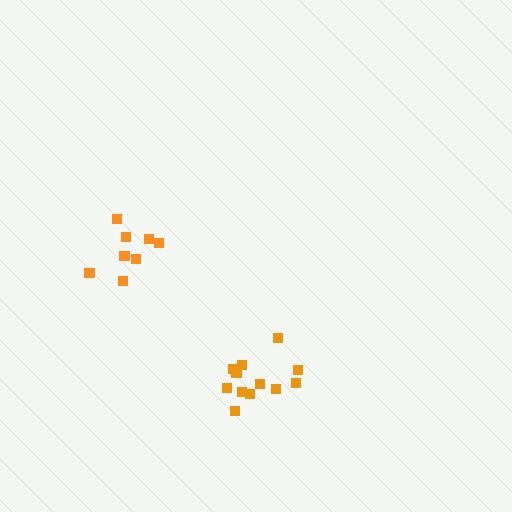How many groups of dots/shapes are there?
There are 2 groups.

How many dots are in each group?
Group 1: 12 dots, Group 2: 8 dots (20 total).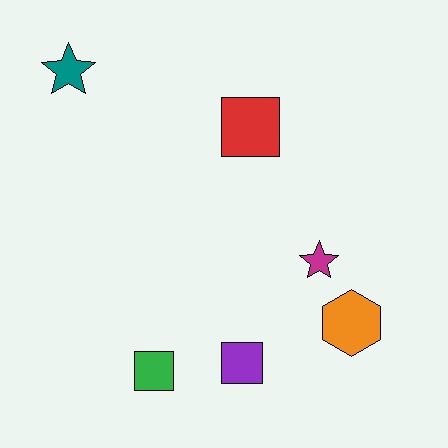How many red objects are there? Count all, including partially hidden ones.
There is 1 red object.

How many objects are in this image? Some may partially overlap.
There are 6 objects.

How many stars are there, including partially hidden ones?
There are 2 stars.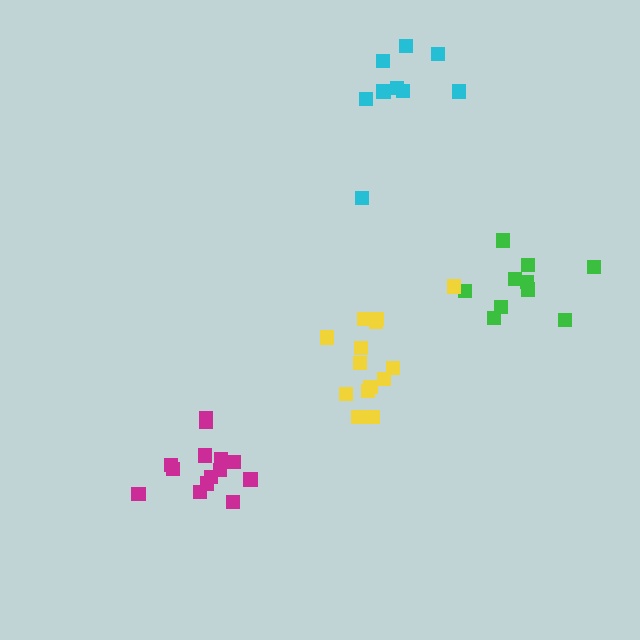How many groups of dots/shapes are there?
There are 4 groups.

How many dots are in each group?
Group 1: 14 dots, Group 2: 9 dots, Group 3: 10 dots, Group 4: 14 dots (47 total).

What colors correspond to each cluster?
The clusters are colored: magenta, cyan, green, yellow.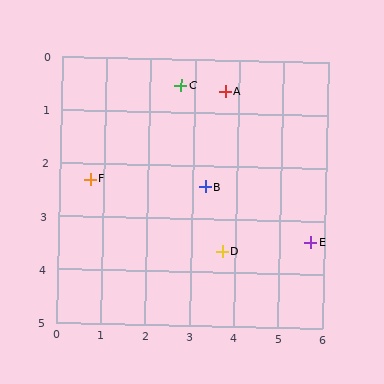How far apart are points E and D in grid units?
Points E and D are about 2.0 grid units apart.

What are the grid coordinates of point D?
Point D is at approximately (3.7, 3.6).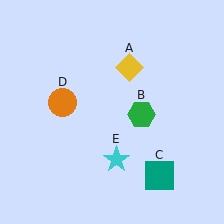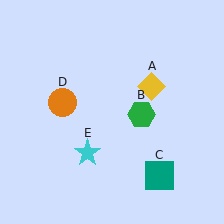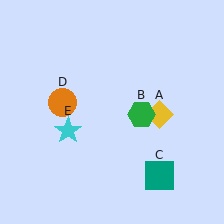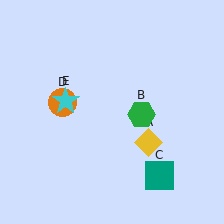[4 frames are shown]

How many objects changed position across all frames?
2 objects changed position: yellow diamond (object A), cyan star (object E).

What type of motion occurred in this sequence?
The yellow diamond (object A), cyan star (object E) rotated clockwise around the center of the scene.